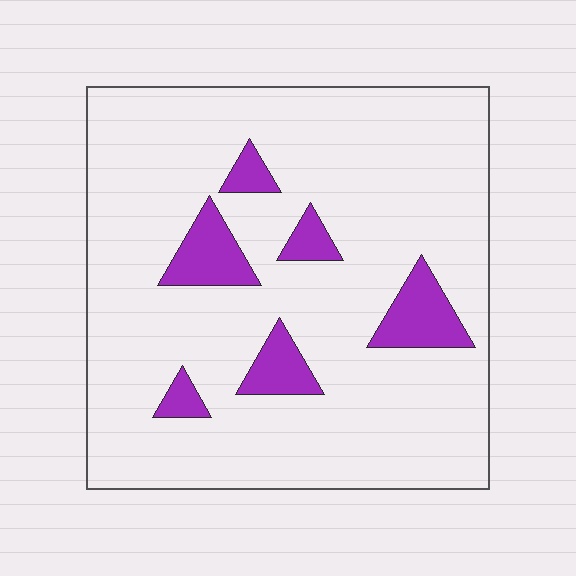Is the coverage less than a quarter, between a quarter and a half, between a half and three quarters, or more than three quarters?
Less than a quarter.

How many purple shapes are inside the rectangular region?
6.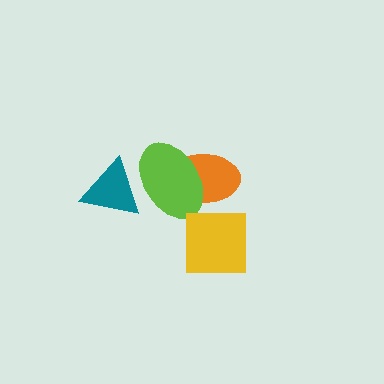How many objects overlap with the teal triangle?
1 object overlaps with the teal triangle.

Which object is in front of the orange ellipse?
The lime ellipse is in front of the orange ellipse.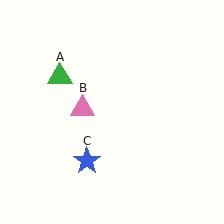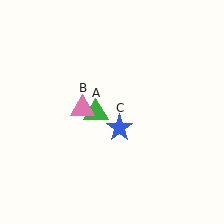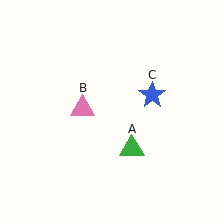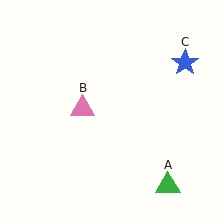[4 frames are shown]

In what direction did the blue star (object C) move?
The blue star (object C) moved up and to the right.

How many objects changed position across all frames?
2 objects changed position: green triangle (object A), blue star (object C).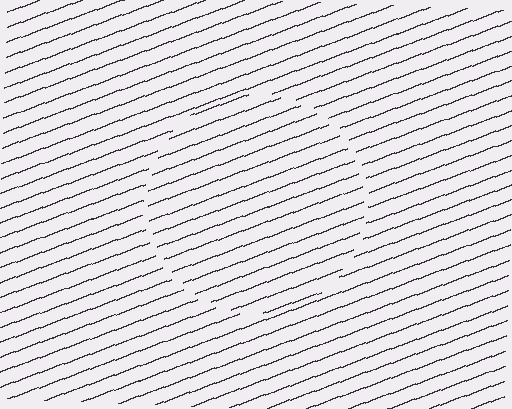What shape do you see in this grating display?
An illusory circle. The interior of the shape contains the same grating, shifted by half a period — the contour is defined by the phase discontinuity where line-ends from the inner and outer gratings abut.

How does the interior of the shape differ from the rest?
The interior of the shape contains the same grating, shifted by half a period — the contour is defined by the phase discontinuity where line-ends from the inner and outer gratings abut.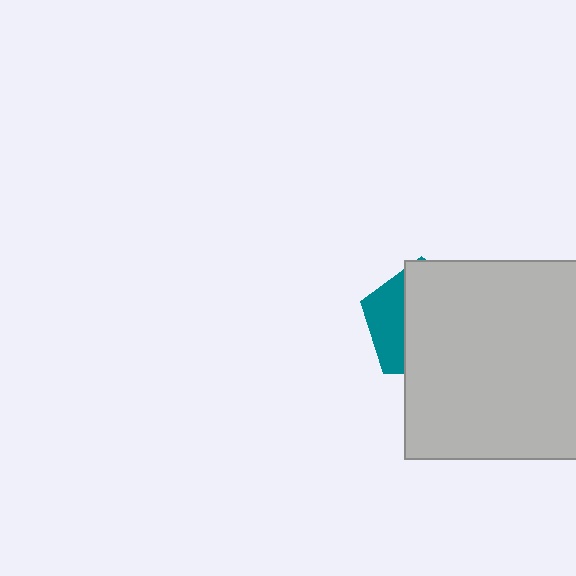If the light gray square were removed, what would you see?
You would see the complete teal pentagon.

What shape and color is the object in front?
The object in front is a light gray square.